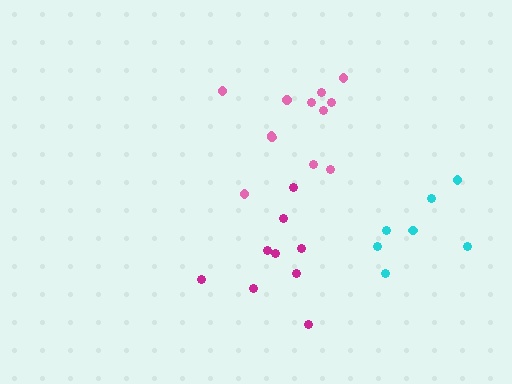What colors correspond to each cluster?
The clusters are colored: cyan, pink, magenta.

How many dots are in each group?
Group 1: 7 dots, Group 2: 12 dots, Group 3: 9 dots (28 total).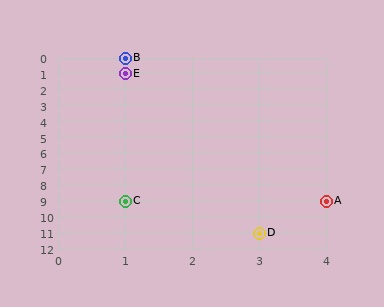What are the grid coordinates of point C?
Point C is at grid coordinates (1, 9).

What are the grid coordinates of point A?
Point A is at grid coordinates (4, 9).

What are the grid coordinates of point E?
Point E is at grid coordinates (1, 1).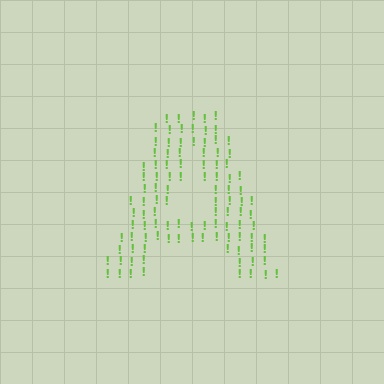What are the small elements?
The small elements are exclamation marks.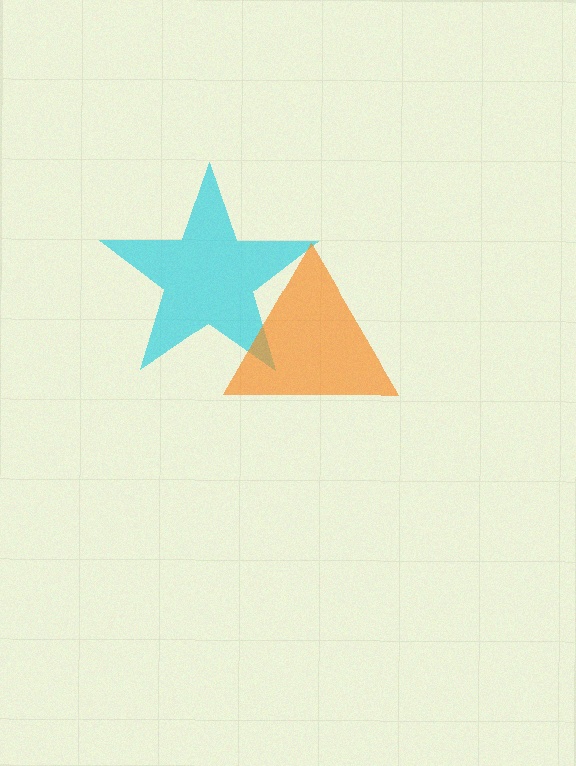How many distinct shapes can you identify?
There are 2 distinct shapes: a cyan star, an orange triangle.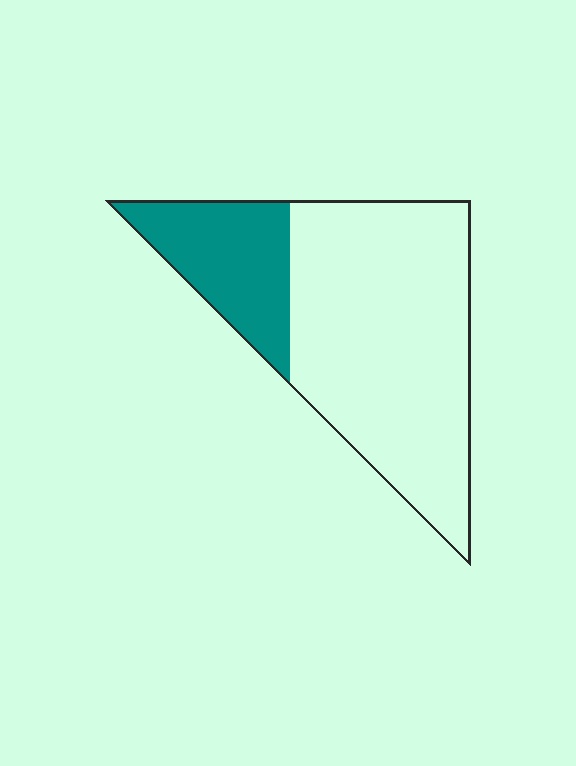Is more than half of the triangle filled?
No.